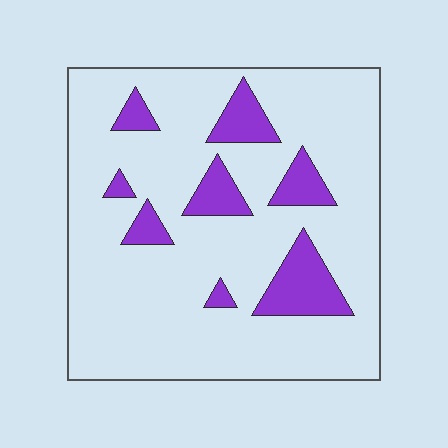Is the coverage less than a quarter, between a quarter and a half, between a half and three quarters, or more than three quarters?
Less than a quarter.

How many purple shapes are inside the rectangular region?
8.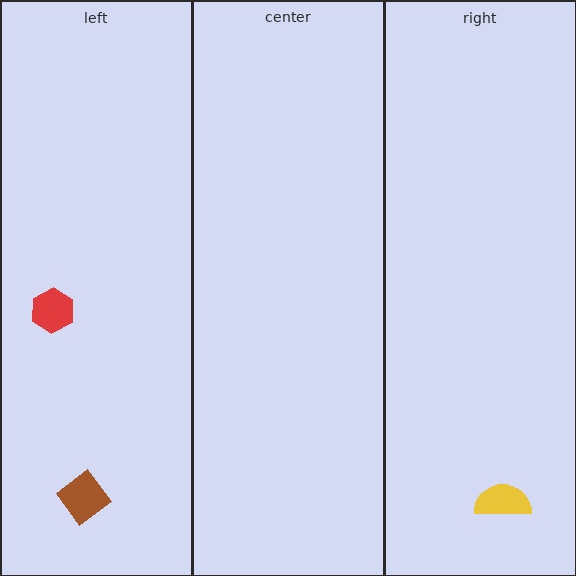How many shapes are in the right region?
1.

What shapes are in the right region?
The yellow semicircle.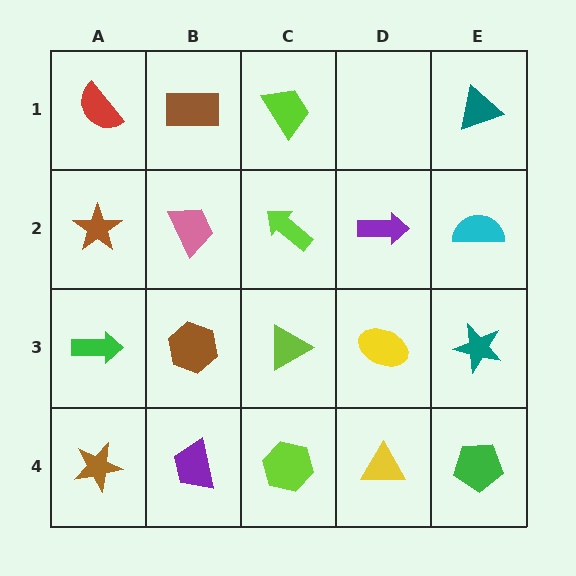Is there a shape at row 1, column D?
No, that cell is empty.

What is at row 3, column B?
A brown hexagon.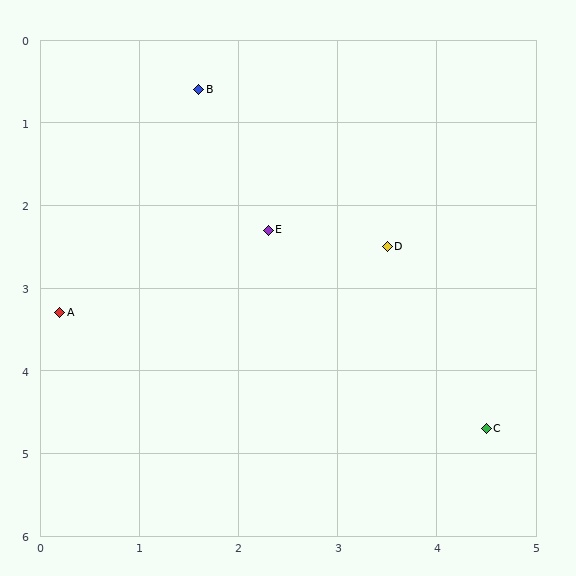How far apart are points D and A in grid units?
Points D and A are about 3.4 grid units apart.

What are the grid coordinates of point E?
Point E is at approximately (2.3, 2.3).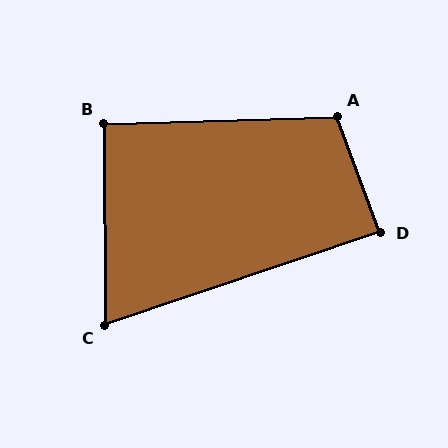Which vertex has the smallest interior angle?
C, at approximately 72 degrees.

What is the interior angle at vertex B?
Approximately 92 degrees (approximately right).